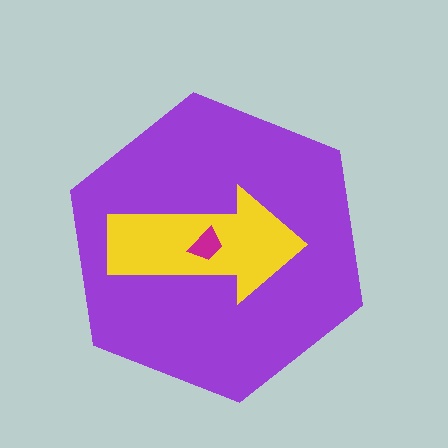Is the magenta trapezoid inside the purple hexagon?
Yes.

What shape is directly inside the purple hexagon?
The yellow arrow.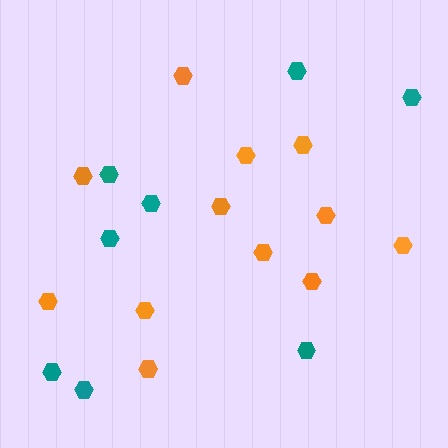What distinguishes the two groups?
There are 2 groups: one group of teal hexagons (8) and one group of orange hexagons (12).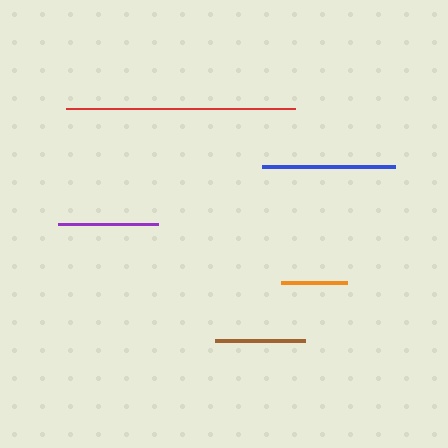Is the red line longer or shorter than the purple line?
The red line is longer than the purple line.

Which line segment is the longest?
The red line is the longest at approximately 229 pixels.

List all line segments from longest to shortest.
From longest to shortest: red, blue, purple, brown, orange.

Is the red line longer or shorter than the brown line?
The red line is longer than the brown line.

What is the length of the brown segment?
The brown segment is approximately 89 pixels long.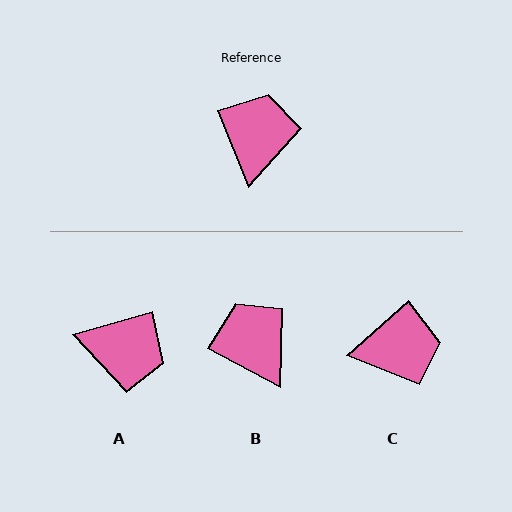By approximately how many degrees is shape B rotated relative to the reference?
Approximately 40 degrees counter-clockwise.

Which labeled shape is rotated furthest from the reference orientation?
A, about 96 degrees away.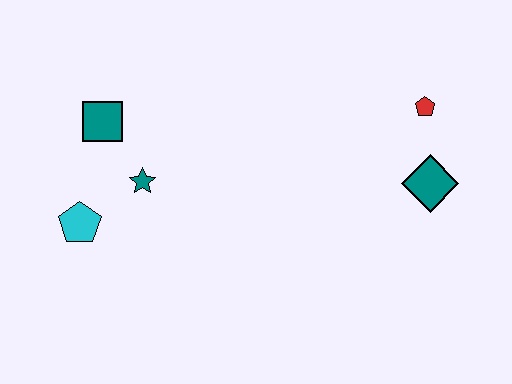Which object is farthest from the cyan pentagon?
The red pentagon is farthest from the cyan pentagon.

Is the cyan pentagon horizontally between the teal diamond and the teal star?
No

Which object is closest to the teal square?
The teal star is closest to the teal square.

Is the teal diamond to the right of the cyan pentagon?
Yes